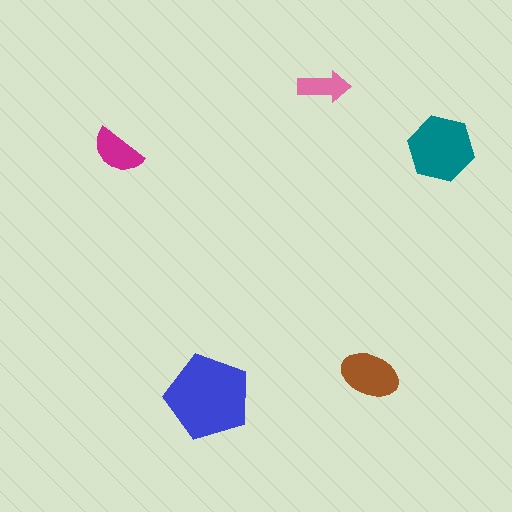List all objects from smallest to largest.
The pink arrow, the magenta semicircle, the brown ellipse, the teal hexagon, the blue pentagon.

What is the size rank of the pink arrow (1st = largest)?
5th.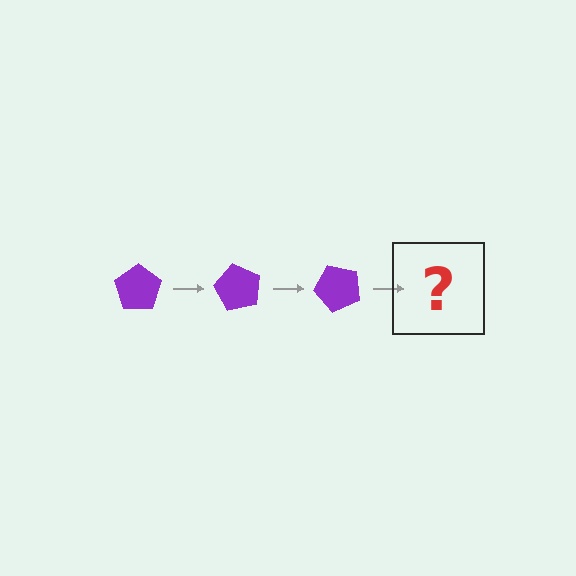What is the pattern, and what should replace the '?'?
The pattern is that the pentagon rotates 60 degrees each step. The '?' should be a purple pentagon rotated 180 degrees.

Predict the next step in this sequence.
The next step is a purple pentagon rotated 180 degrees.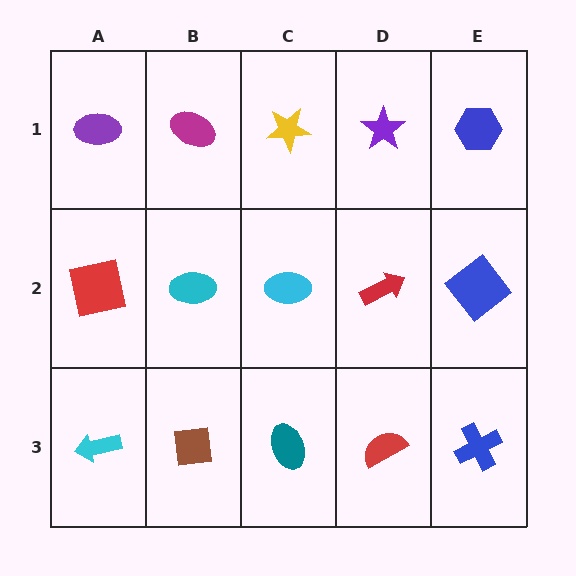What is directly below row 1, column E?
A blue diamond.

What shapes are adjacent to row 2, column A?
A purple ellipse (row 1, column A), a cyan arrow (row 3, column A), a cyan ellipse (row 2, column B).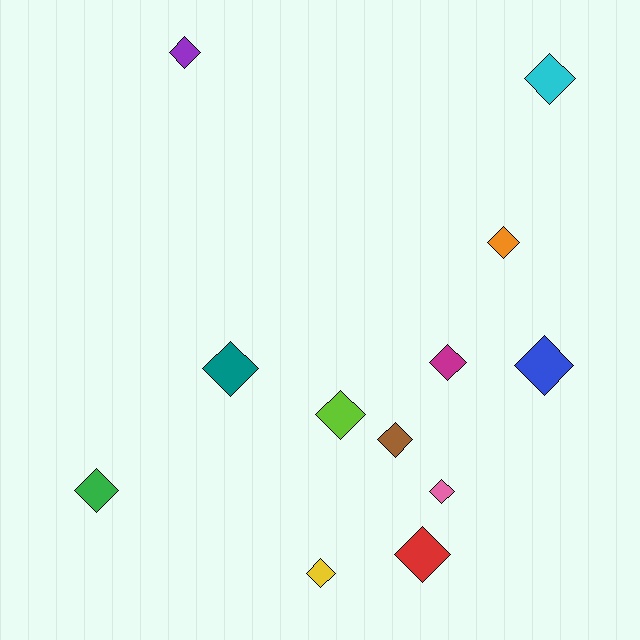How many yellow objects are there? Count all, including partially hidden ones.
There is 1 yellow object.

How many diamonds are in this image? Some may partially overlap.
There are 12 diamonds.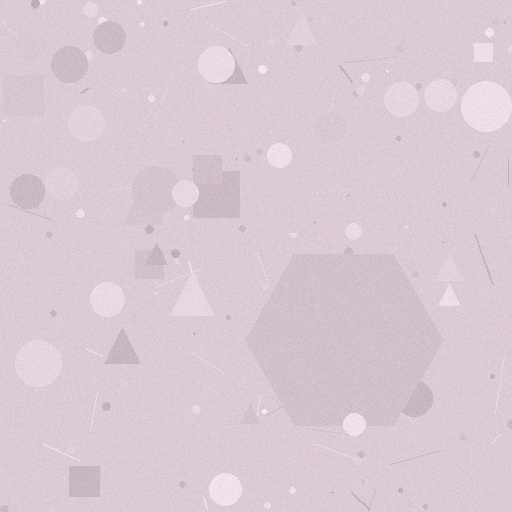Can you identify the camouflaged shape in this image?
The camouflaged shape is a hexagon.